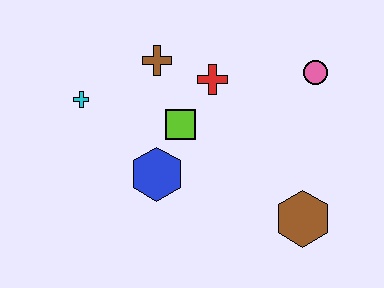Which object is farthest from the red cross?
The brown hexagon is farthest from the red cross.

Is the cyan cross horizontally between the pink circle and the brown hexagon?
No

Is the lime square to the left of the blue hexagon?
No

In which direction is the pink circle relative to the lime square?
The pink circle is to the right of the lime square.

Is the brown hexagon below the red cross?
Yes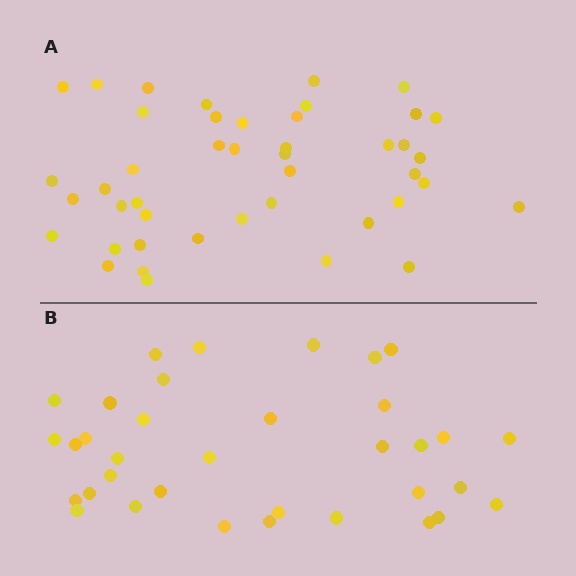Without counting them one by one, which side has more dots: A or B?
Region A (the top region) has more dots.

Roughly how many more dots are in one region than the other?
Region A has roughly 8 or so more dots than region B.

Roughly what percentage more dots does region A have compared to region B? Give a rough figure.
About 25% more.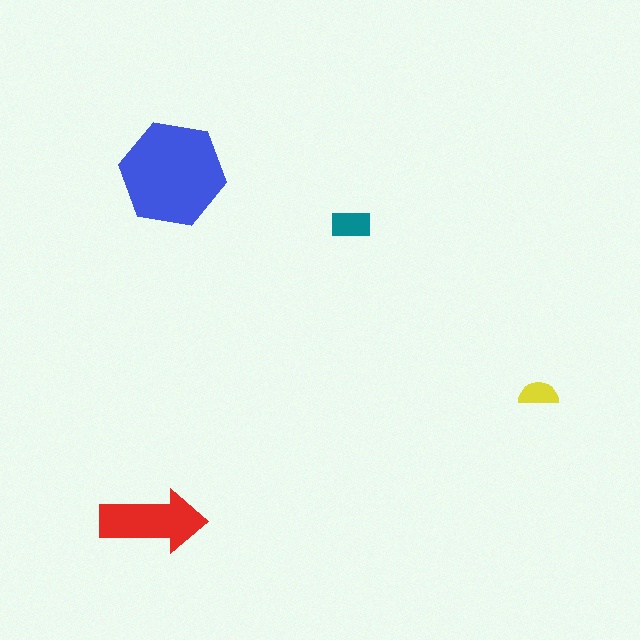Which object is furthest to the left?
The red arrow is leftmost.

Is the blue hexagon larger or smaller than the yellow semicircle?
Larger.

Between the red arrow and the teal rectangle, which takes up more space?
The red arrow.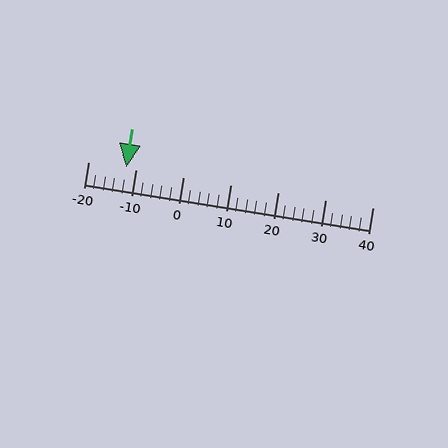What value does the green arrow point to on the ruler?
The green arrow points to approximately -12.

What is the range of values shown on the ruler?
The ruler shows values from -20 to 40.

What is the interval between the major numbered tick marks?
The major tick marks are spaced 10 units apart.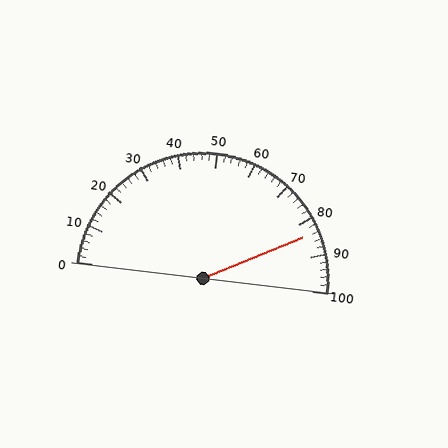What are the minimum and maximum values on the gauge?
The gauge ranges from 0 to 100.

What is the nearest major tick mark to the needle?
The nearest major tick mark is 80.